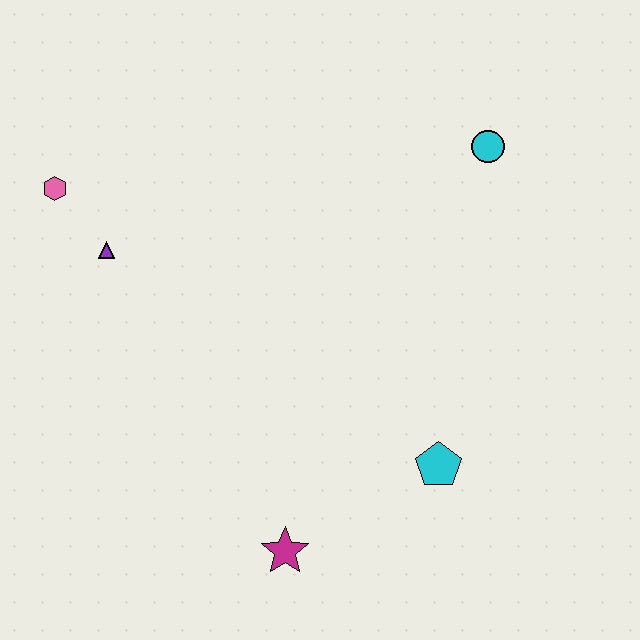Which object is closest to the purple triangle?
The pink hexagon is closest to the purple triangle.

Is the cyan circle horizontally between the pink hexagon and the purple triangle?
No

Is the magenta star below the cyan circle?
Yes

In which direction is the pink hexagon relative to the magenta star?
The pink hexagon is above the magenta star.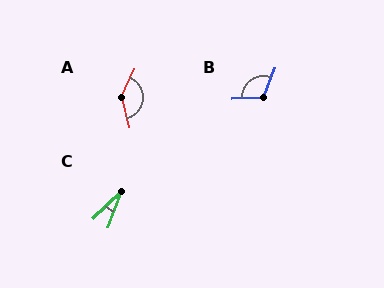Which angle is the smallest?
C, at approximately 25 degrees.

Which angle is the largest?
A, at approximately 140 degrees.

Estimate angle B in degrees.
Approximately 113 degrees.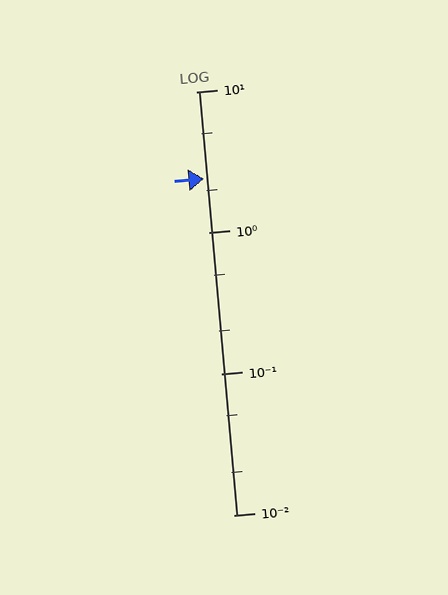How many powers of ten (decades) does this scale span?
The scale spans 3 decades, from 0.01 to 10.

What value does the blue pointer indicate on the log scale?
The pointer indicates approximately 2.4.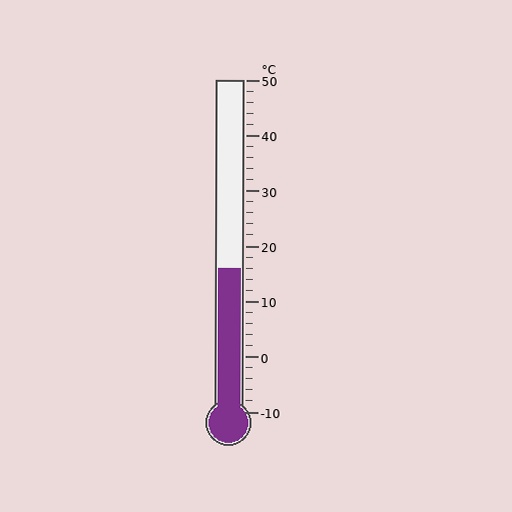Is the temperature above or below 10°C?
The temperature is above 10°C.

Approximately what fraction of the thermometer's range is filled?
The thermometer is filled to approximately 45% of its range.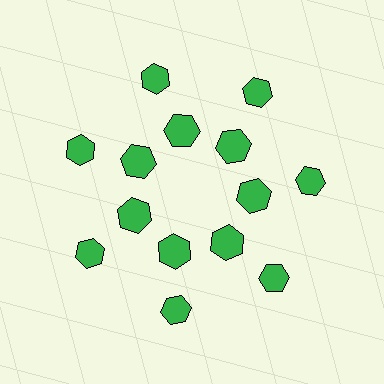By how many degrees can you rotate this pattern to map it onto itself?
The pattern maps onto itself every 51 degrees of rotation.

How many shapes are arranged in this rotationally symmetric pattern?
There are 14 shapes, arranged in 7 groups of 2.